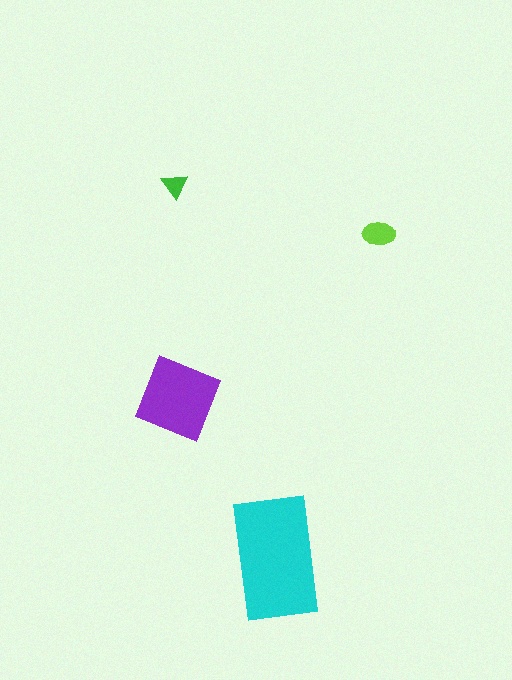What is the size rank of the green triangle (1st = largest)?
4th.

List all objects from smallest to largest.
The green triangle, the lime ellipse, the purple diamond, the cyan rectangle.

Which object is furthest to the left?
The green triangle is leftmost.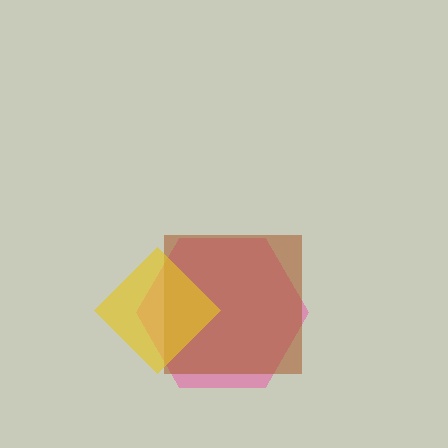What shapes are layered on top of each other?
The layered shapes are: a pink hexagon, a brown square, a yellow diamond.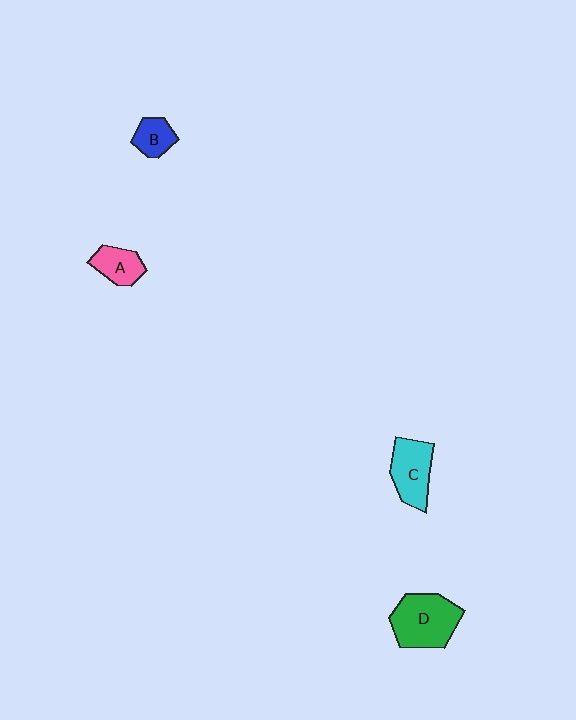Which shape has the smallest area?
Shape B (blue).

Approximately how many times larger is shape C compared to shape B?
Approximately 1.8 times.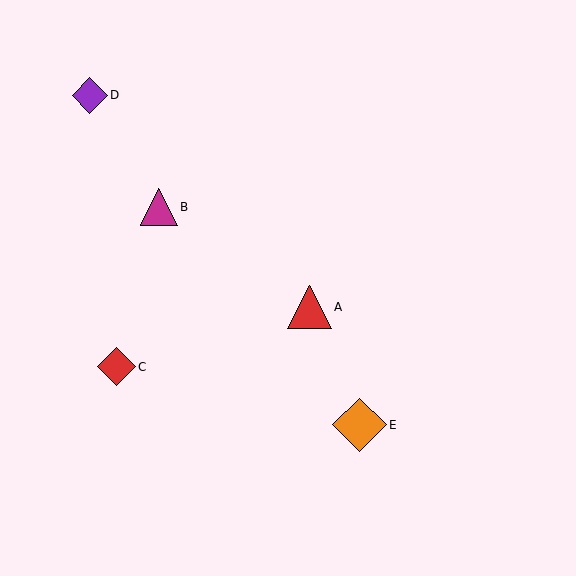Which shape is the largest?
The orange diamond (labeled E) is the largest.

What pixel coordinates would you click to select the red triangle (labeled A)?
Click at (309, 307) to select the red triangle A.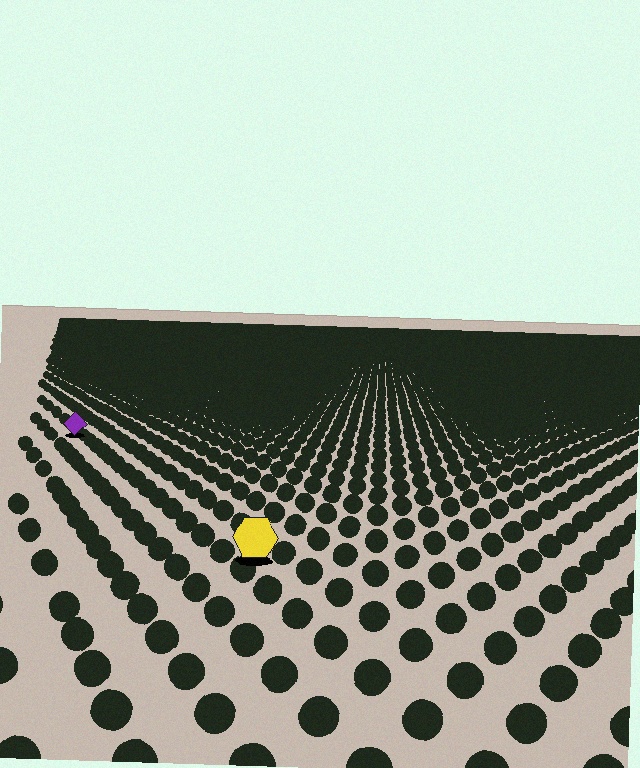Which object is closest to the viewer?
The yellow hexagon is closest. The texture marks near it are larger and more spread out.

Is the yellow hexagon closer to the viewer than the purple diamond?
Yes. The yellow hexagon is closer — you can tell from the texture gradient: the ground texture is coarser near it.